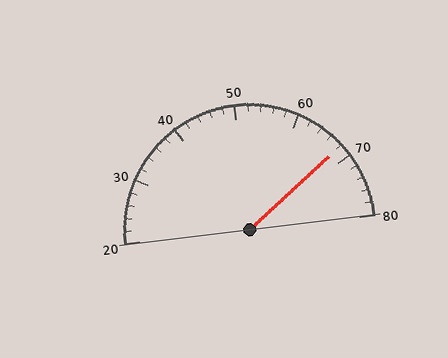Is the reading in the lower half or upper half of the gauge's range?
The reading is in the upper half of the range (20 to 80).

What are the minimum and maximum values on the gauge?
The gauge ranges from 20 to 80.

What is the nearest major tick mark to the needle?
The nearest major tick mark is 70.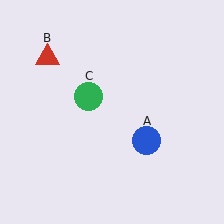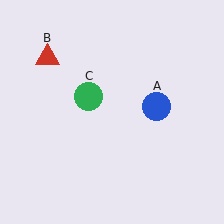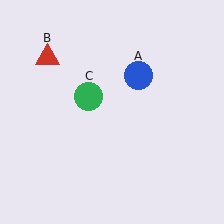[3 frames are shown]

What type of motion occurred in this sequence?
The blue circle (object A) rotated counterclockwise around the center of the scene.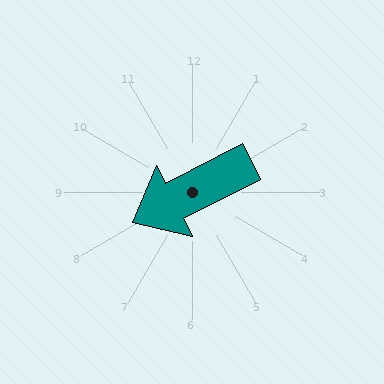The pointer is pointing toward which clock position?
Roughly 8 o'clock.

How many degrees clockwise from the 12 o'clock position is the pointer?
Approximately 243 degrees.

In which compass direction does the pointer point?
Southwest.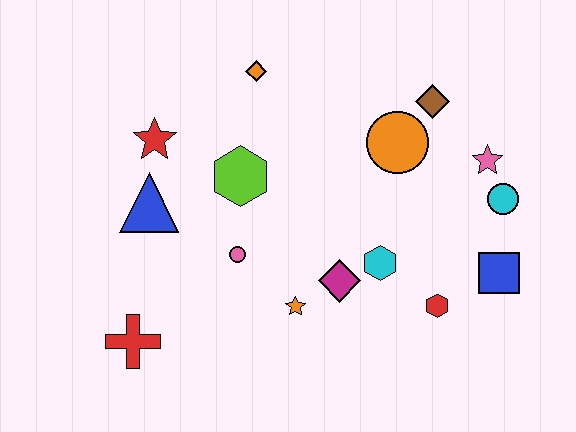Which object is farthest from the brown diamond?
The red cross is farthest from the brown diamond.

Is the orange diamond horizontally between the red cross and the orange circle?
Yes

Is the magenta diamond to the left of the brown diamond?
Yes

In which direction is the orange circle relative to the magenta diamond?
The orange circle is above the magenta diamond.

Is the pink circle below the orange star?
No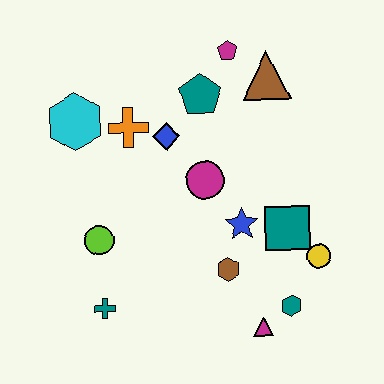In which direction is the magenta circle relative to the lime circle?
The magenta circle is to the right of the lime circle.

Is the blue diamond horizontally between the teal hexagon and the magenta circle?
No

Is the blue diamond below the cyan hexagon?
Yes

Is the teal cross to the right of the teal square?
No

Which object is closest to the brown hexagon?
The blue star is closest to the brown hexagon.